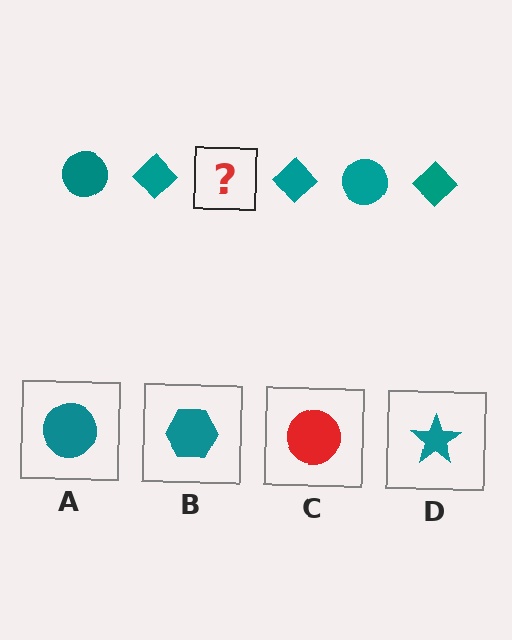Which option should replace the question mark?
Option A.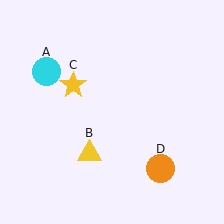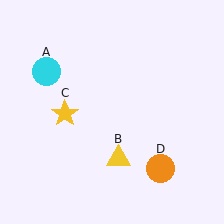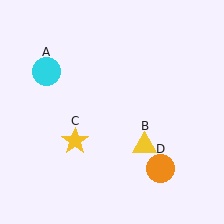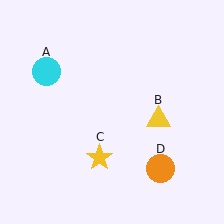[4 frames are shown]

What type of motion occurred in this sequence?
The yellow triangle (object B), yellow star (object C) rotated counterclockwise around the center of the scene.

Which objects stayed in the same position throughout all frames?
Cyan circle (object A) and orange circle (object D) remained stationary.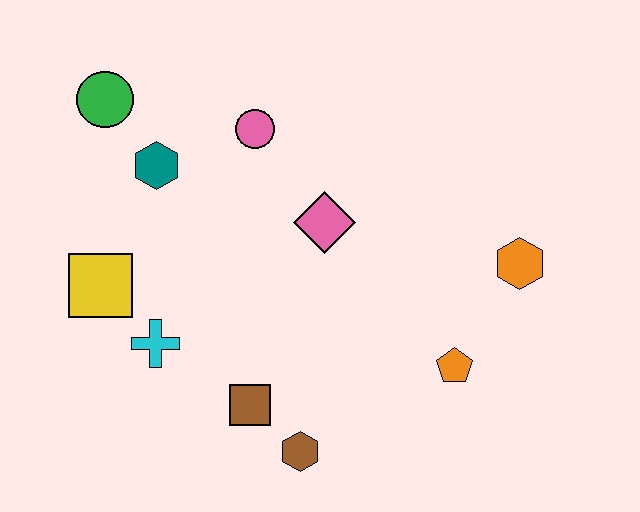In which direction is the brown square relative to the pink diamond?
The brown square is below the pink diamond.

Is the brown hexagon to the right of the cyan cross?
Yes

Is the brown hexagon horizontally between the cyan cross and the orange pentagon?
Yes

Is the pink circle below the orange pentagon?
No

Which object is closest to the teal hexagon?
The green circle is closest to the teal hexagon.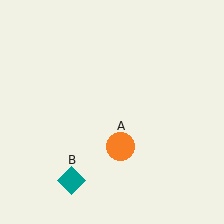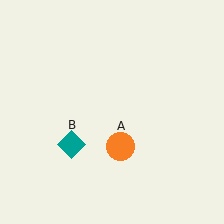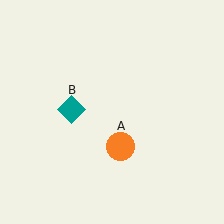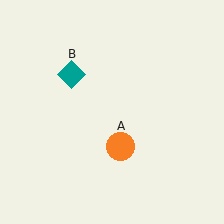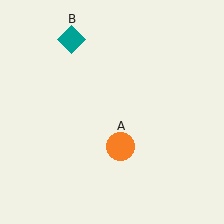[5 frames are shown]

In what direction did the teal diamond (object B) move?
The teal diamond (object B) moved up.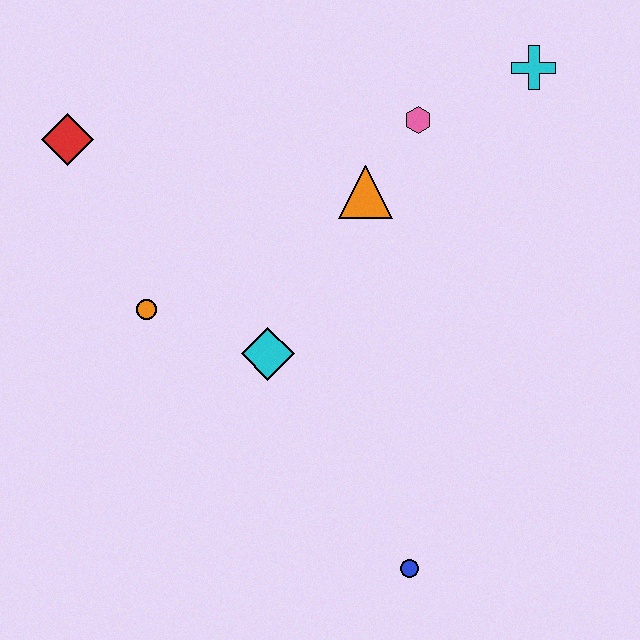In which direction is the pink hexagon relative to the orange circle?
The pink hexagon is to the right of the orange circle.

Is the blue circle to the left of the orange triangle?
No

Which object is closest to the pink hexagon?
The orange triangle is closest to the pink hexagon.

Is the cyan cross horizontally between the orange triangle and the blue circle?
No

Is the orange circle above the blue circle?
Yes